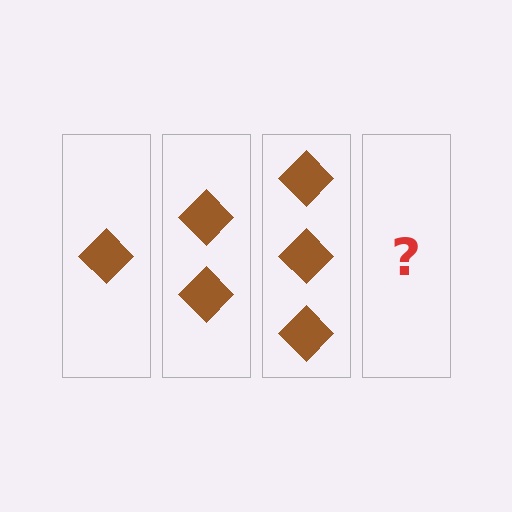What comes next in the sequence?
The next element should be 4 diamonds.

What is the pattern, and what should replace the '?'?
The pattern is that each step adds one more diamond. The '?' should be 4 diamonds.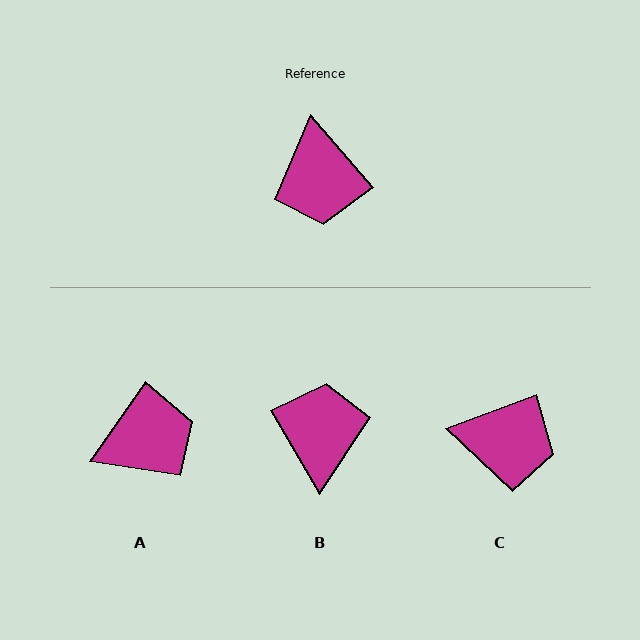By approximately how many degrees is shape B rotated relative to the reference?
Approximately 170 degrees counter-clockwise.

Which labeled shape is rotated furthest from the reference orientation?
B, about 170 degrees away.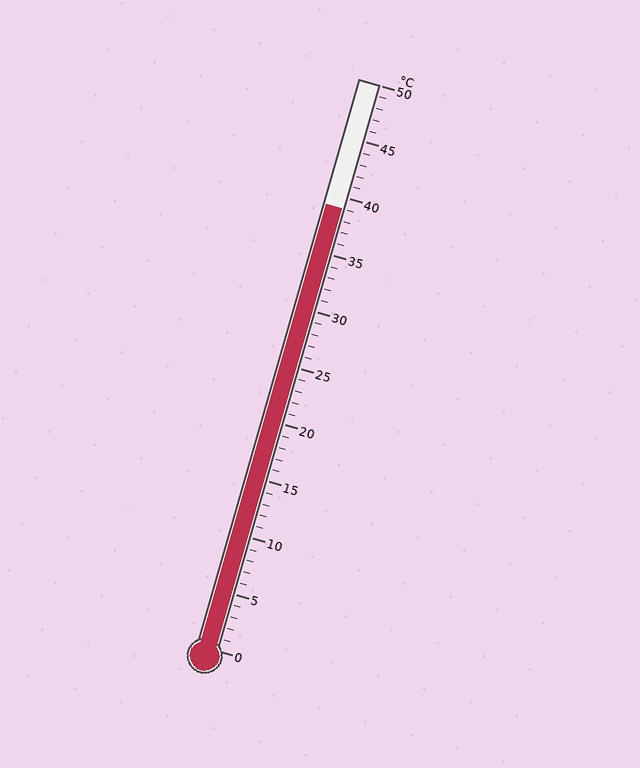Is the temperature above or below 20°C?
The temperature is above 20°C.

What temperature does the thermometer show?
The thermometer shows approximately 39°C.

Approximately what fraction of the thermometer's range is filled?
The thermometer is filled to approximately 80% of its range.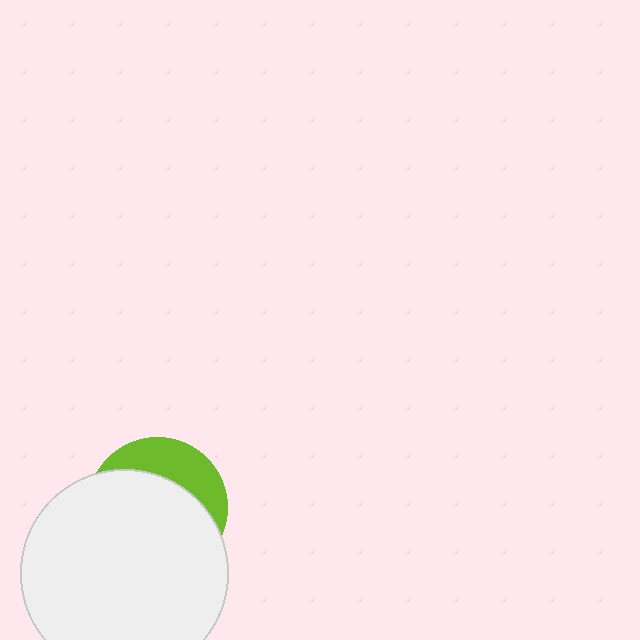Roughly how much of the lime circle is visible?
A small part of it is visible (roughly 30%).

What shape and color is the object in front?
The object in front is a white circle.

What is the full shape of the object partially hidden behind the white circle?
The partially hidden object is a lime circle.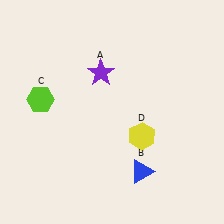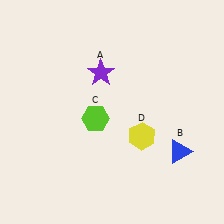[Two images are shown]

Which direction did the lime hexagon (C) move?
The lime hexagon (C) moved right.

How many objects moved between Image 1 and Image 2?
2 objects moved between the two images.